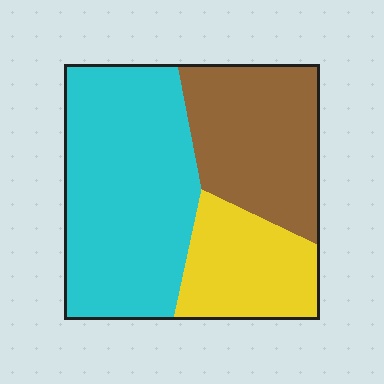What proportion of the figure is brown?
Brown covers roughly 30% of the figure.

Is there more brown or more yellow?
Brown.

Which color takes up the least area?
Yellow, at roughly 20%.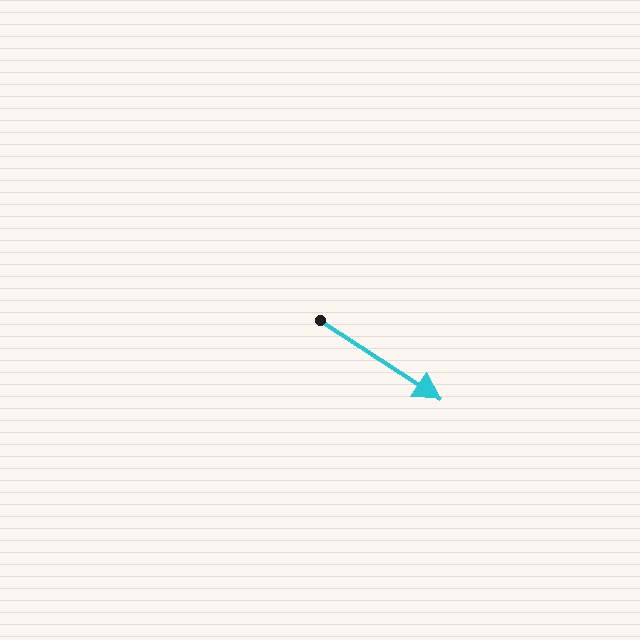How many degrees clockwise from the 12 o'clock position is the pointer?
Approximately 123 degrees.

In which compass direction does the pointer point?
Southeast.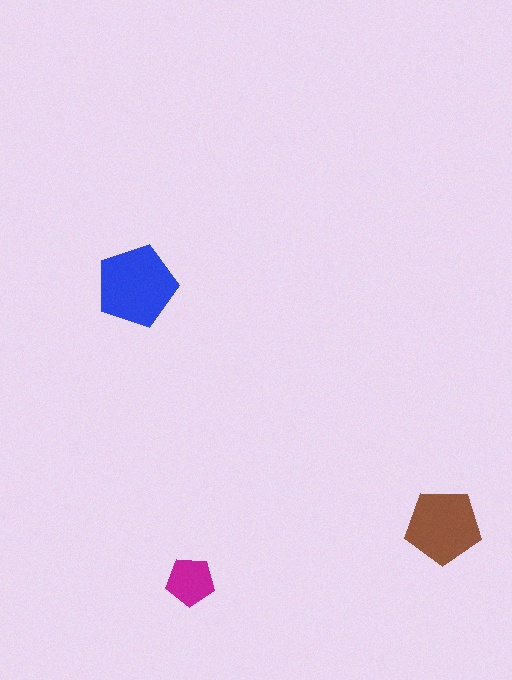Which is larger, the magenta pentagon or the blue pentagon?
The blue one.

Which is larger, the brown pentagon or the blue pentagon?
The blue one.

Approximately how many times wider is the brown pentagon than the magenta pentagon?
About 1.5 times wider.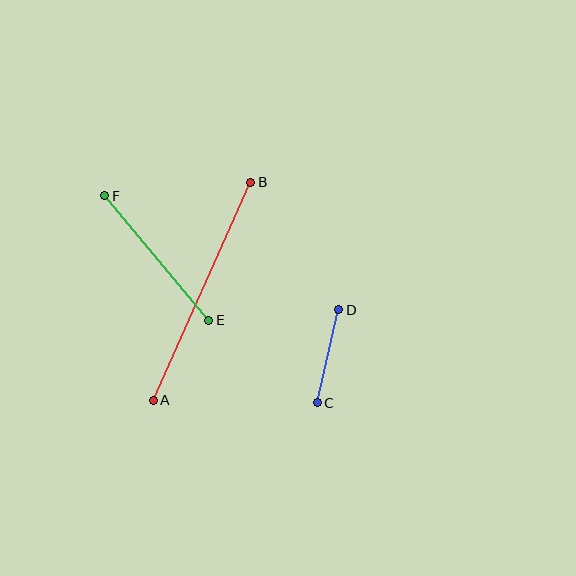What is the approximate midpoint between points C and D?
The midpoint is at approximately (328, 356) pixels.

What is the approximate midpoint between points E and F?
The midpoint is at approximately (157, 258) pixels.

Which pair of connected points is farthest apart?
Points A and B are farthest apart.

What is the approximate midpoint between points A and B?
The midpoint is at approximately (202, 291) pixels.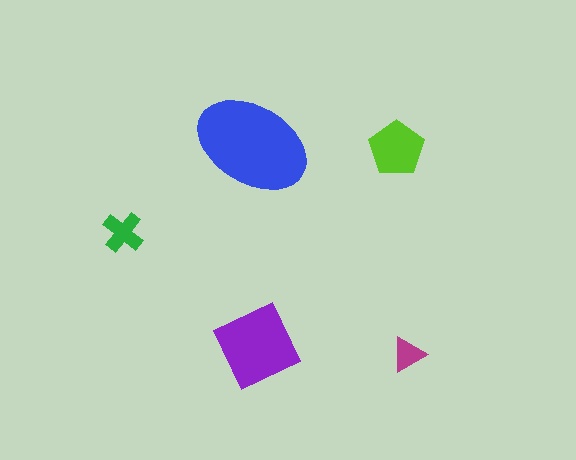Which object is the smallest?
The magenta triangle.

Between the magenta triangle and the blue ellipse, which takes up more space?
The blue ellipse.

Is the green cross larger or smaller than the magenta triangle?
Larger.